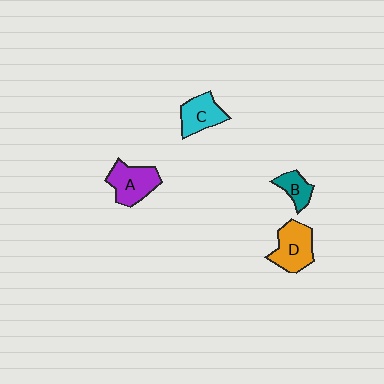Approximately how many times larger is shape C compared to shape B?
Approximately 1.5 times.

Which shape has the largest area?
Shape D (orange).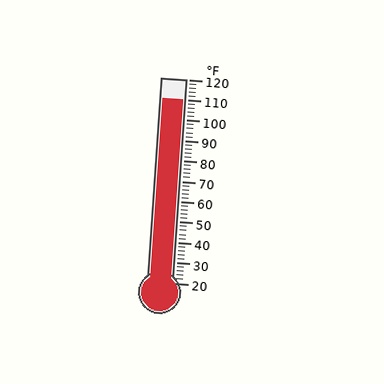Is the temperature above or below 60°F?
The temperature is above 60°F.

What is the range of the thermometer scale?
The thermometer scale ranges from 20°F to 120°F.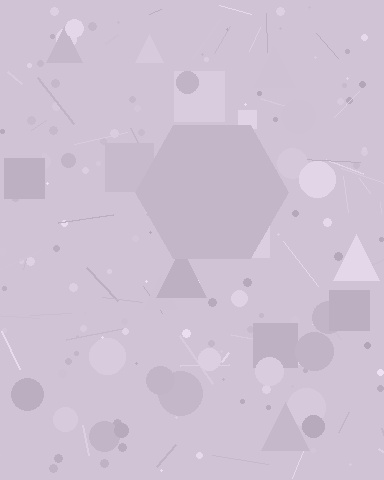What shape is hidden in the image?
A hexagon is hidden in the image.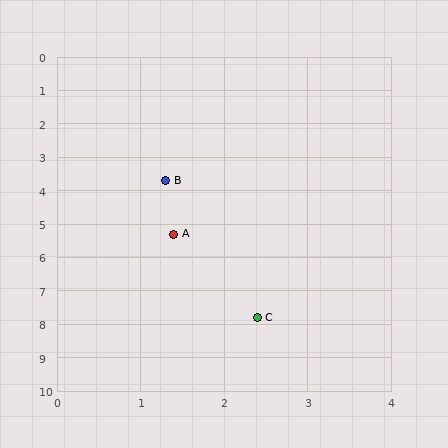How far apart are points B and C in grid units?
Points B and C are about 4.2 grid units apart.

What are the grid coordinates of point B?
Point B is at approximately (1.3, 3.7).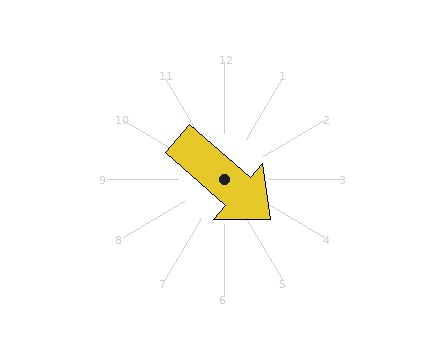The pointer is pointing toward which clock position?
Roughly 4 o'clock.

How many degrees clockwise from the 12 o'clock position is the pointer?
Approximately 131 degrees.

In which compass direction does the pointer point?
Southeast.